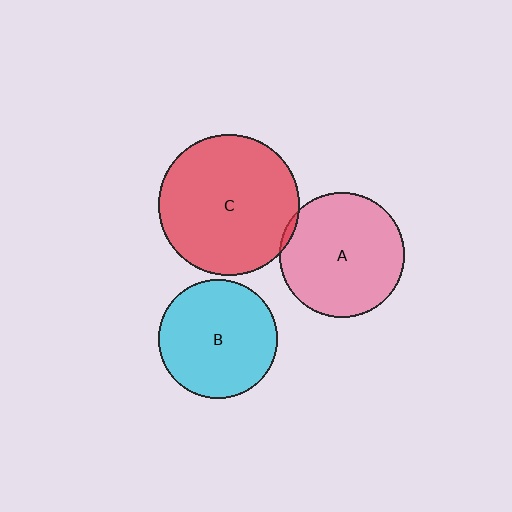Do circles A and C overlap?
Yes.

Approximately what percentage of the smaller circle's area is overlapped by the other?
Approximately 5%.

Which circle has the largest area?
Circle C (red).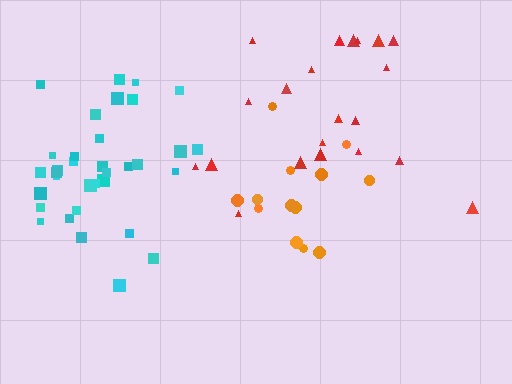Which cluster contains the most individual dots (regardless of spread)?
Cyan (34).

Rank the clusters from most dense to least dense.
cyan, orange, red.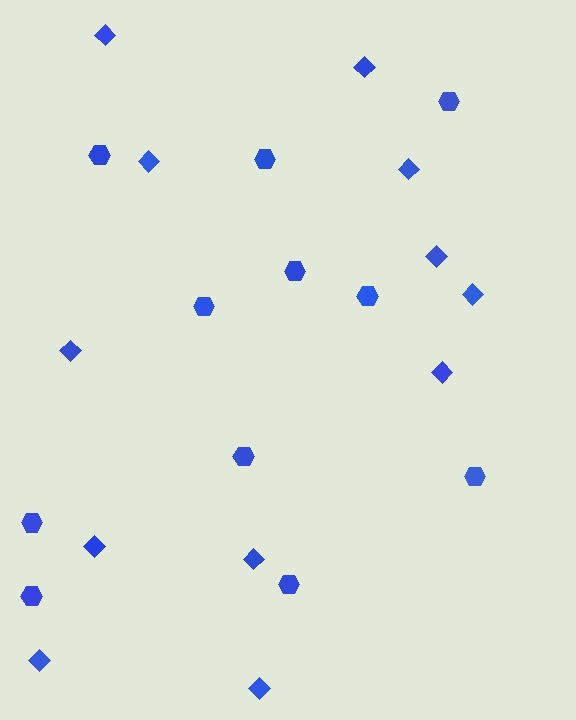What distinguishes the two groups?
There are 2 groups: one group of diamonds (12) and one group of hexagons (11).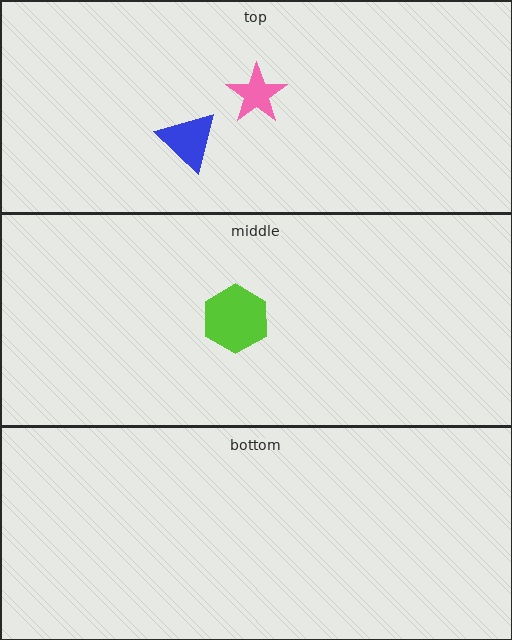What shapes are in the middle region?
The lime hexagon.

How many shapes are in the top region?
2.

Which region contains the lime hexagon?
The middle region.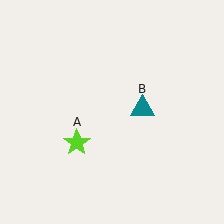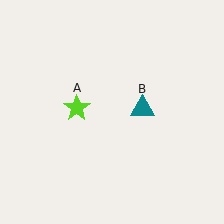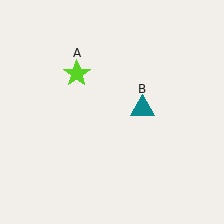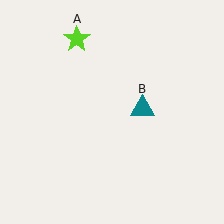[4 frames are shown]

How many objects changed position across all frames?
1 object changed position: lime star (object A).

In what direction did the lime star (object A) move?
The lime star (object A) moved up.